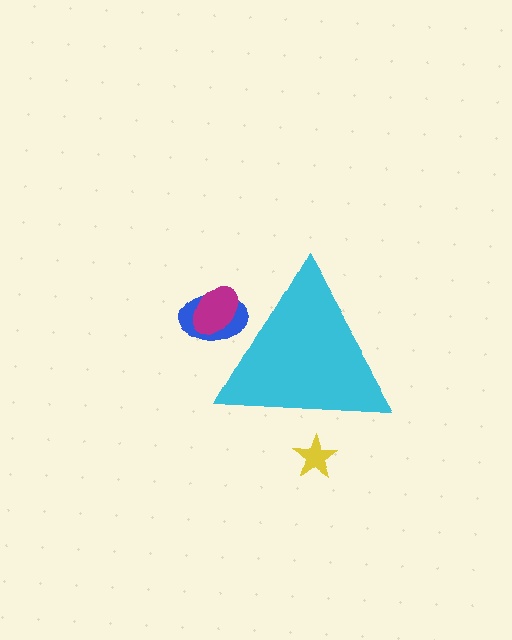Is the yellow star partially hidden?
Yes, the yellow star is partially hidden behind the cyan triangle.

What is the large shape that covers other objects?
A cyan triangle.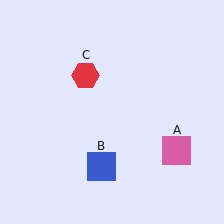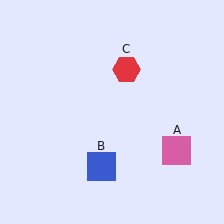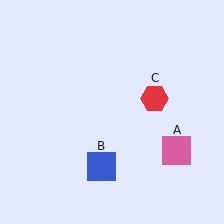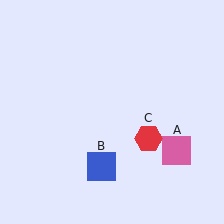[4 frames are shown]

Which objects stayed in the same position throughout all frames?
Pink square (object A) and blue square (object B) remained stationary.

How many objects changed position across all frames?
1 object changed position: red hexagon (object C).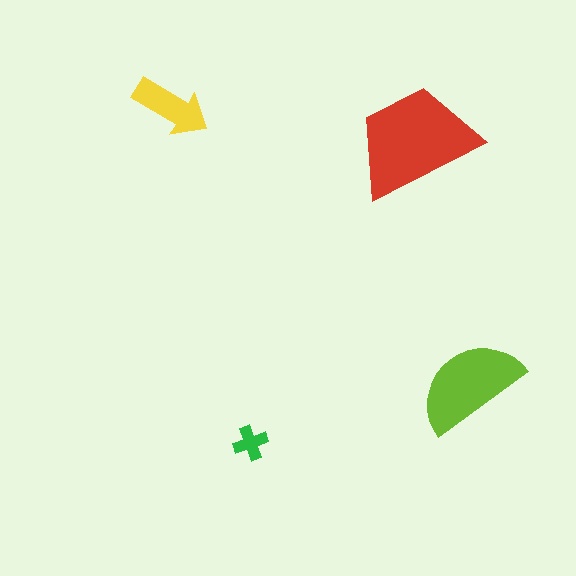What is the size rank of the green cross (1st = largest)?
4th.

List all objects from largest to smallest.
The red trapezoid, the lime semicircle, the yellow arrow, the green cross.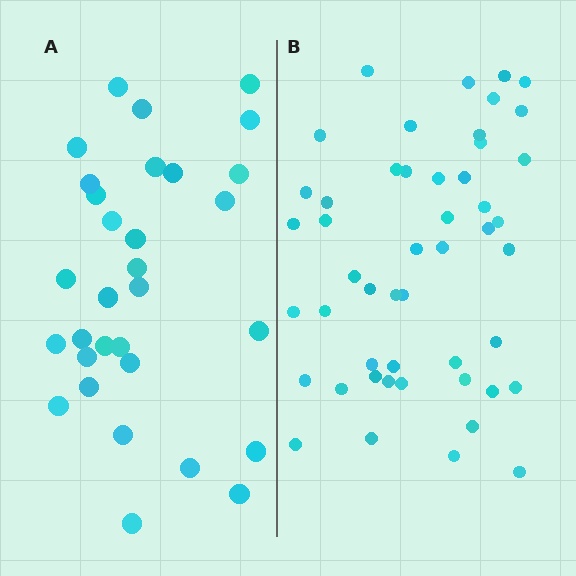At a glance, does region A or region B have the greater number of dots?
Region B (the right region) has more dots.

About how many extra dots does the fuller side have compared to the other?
Region B has approximately 20 more dots than region A.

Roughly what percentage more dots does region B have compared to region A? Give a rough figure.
About 60% more.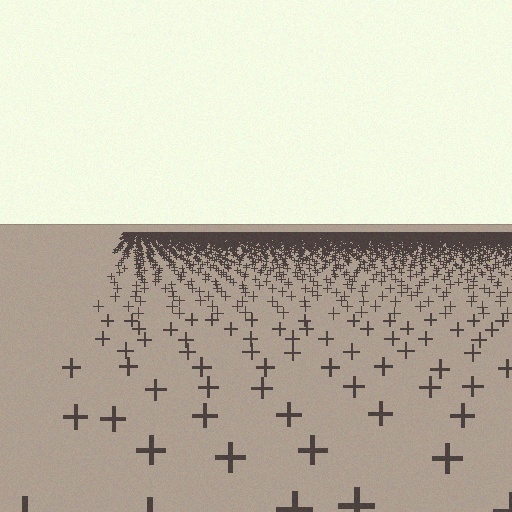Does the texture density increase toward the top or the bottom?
Density increases toward the top.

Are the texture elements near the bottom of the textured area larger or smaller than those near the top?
Larger. Near the bottom, elements are closer to the viewer and appear at a bigger on-screen size.